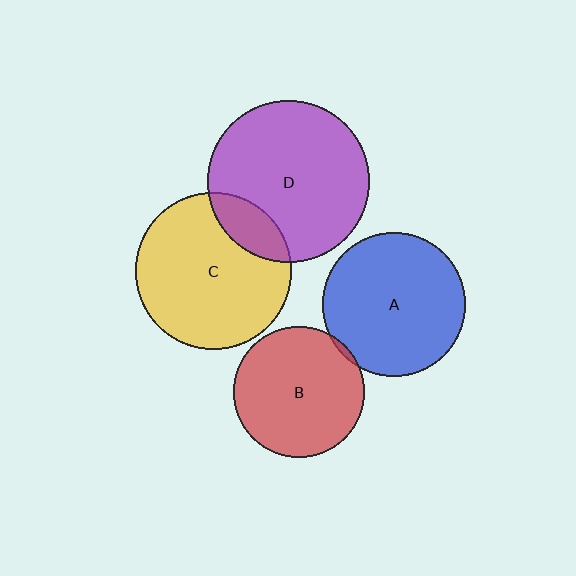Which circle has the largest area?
Circle D (purple).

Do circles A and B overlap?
Yes.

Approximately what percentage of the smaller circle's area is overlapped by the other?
Approximately 5%.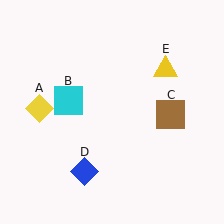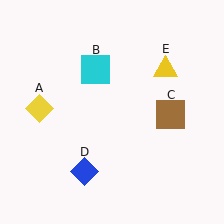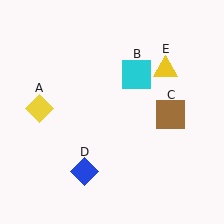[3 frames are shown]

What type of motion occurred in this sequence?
The cyan square (object B) rotated clockwise around the center of the scene.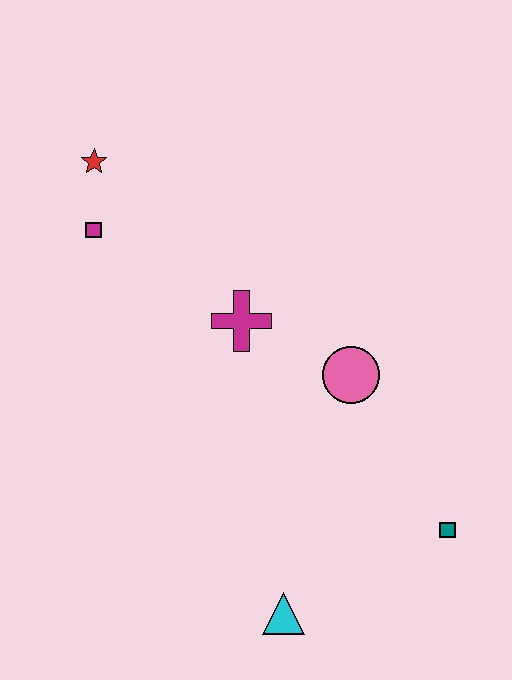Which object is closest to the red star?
The magenta square is closest to the red star.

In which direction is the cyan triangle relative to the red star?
The cyan triangle is below the red star.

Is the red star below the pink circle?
No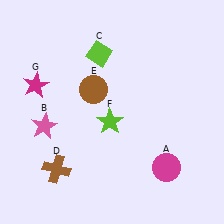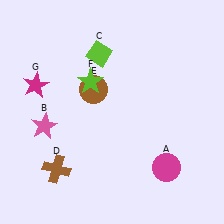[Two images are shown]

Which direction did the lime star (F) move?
The lime star (F) moved up.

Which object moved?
The lime star (F) moved up.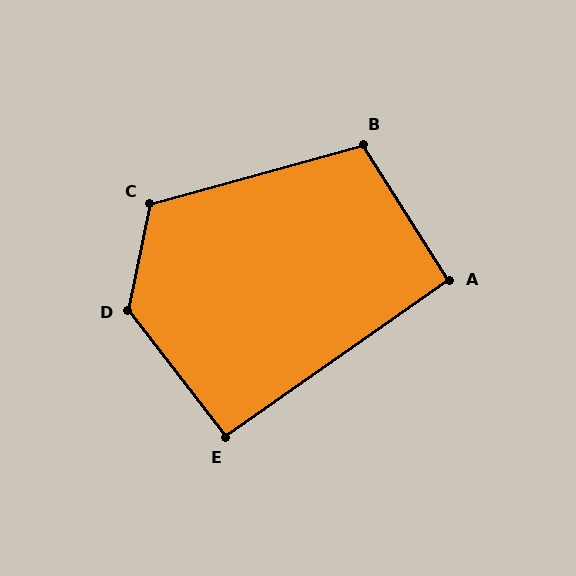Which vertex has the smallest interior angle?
A, at approximately 93 degrees.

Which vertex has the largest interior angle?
D, at approximately 131 degrees.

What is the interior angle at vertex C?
Approximately 117 degrees (obtuse).